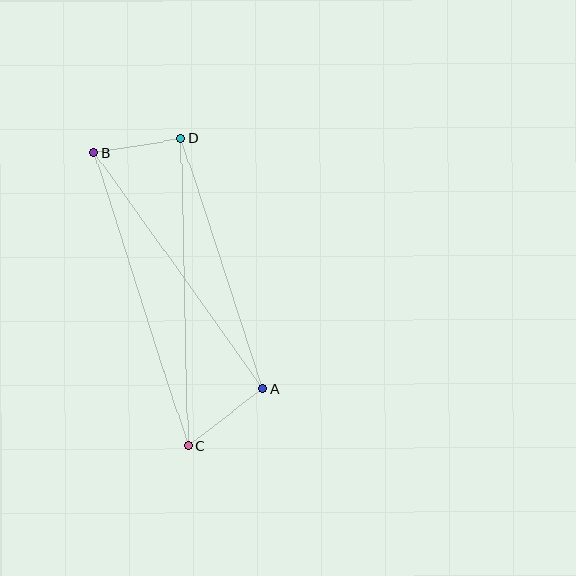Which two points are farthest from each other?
Points B and C are farthest from each other.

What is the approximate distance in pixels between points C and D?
The distance between C and D is approximately 308 pixels.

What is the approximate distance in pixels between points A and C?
The distance between A and C is approximately 95 pixels.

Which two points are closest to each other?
Points B and D are closest to each other.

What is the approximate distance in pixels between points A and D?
The distance between A and D is approximately 263 pixels.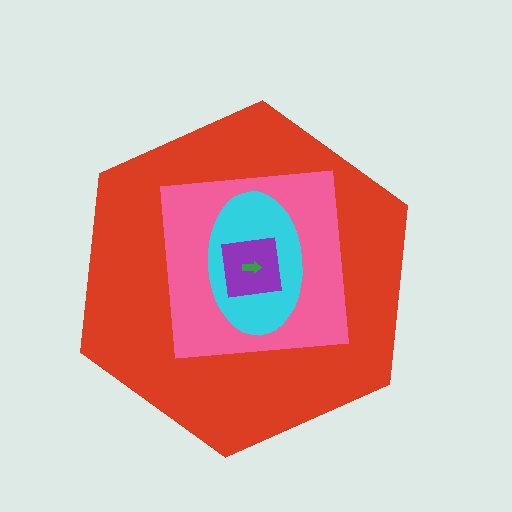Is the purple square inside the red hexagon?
Yes.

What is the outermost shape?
The red hexagon.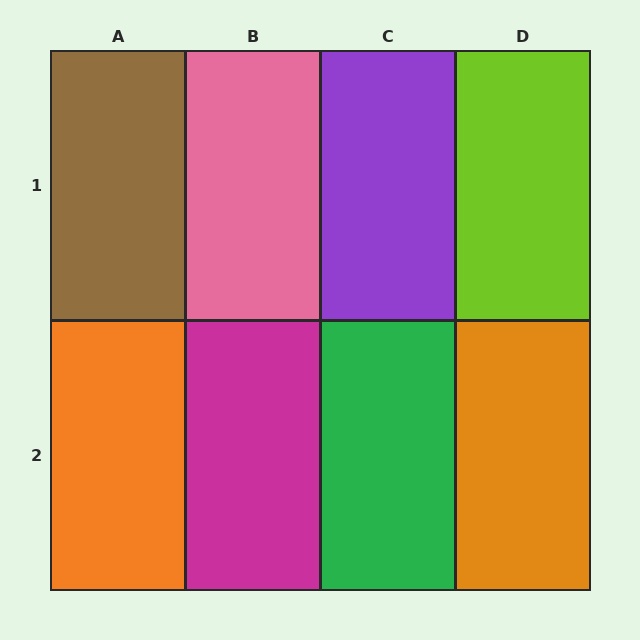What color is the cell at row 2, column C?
Green.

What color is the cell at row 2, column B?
Magenta.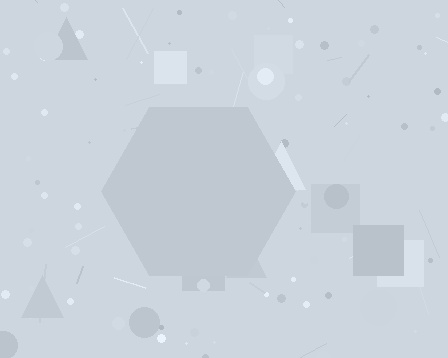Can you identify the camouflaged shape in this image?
The camouflaged shape is a hexagon.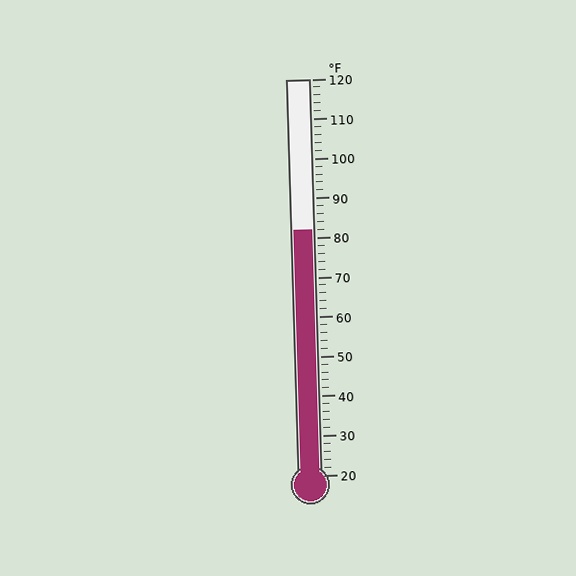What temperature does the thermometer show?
The thermometer shows approximately 82°F.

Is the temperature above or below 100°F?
The temperature is below 100°F.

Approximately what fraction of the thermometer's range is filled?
The thermometer is filled to approximately 60% of its range.